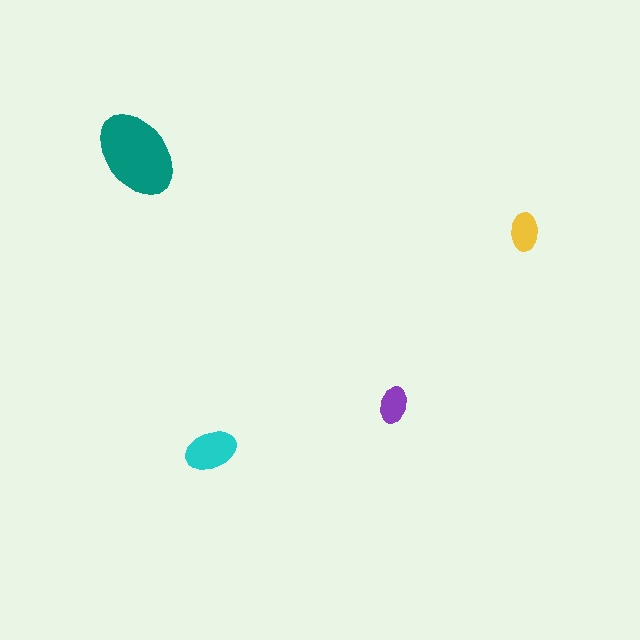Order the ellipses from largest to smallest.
the teal one, the cyan one, the yellow one, the purple one.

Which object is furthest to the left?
The teal ellipse is leftmost.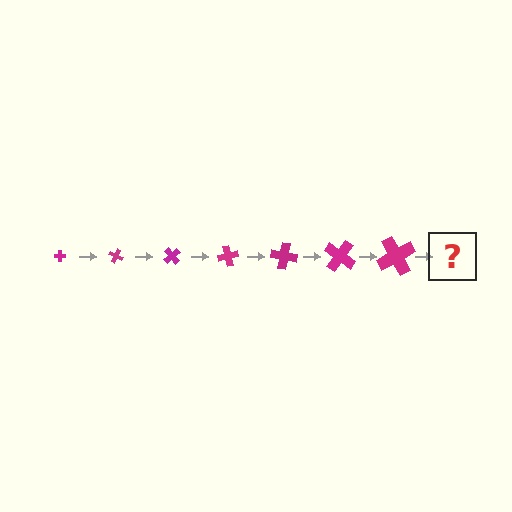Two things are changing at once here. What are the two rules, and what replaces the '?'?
The two rules are that the cross grows larger each step and it rotates 25 degrees each step. The '?' should be a cross, larger than the previous one and rotated 175 degrees from the start.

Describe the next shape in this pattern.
It should be a cross, larger than the previous one and rotated 175 degrees from the start.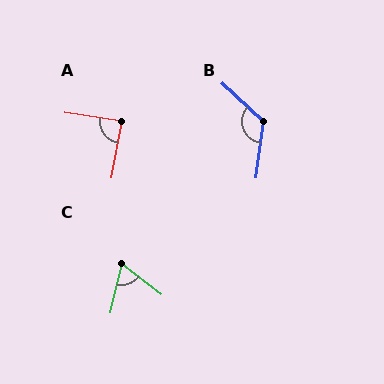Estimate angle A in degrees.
Approximately 88 degrees.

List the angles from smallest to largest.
C (65°), A (88°), B (124°).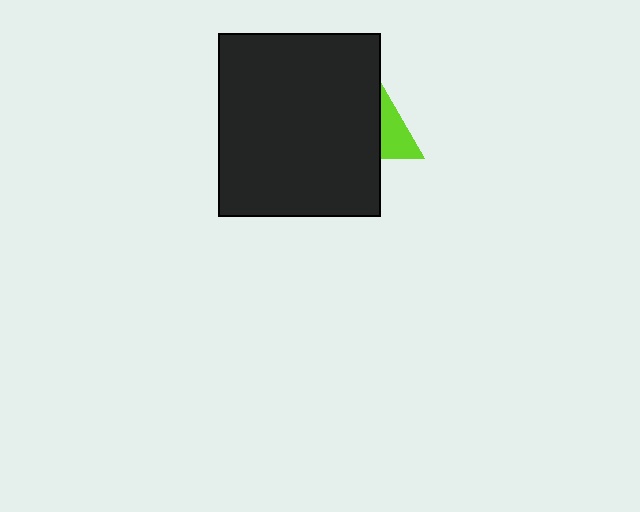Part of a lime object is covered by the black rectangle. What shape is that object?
It is a triangle.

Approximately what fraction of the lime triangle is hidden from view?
Roughly 60% of the lime triangle is hidden behind the black rectangle.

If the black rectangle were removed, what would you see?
You would see the complete lime triangle.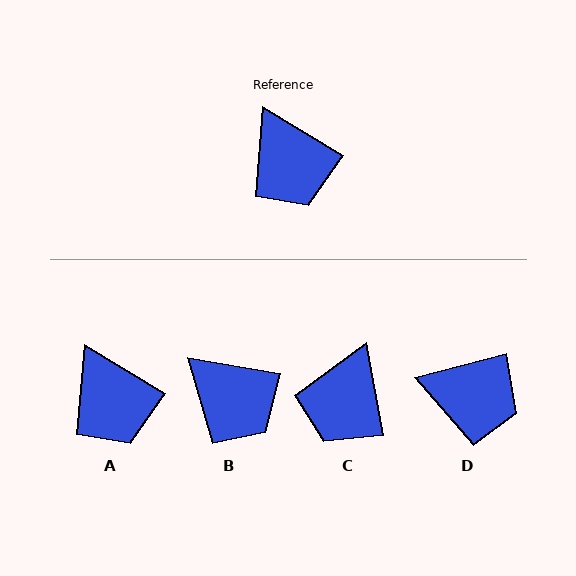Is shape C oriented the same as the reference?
No, it is off by about 48 degrees.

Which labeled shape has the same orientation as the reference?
A.